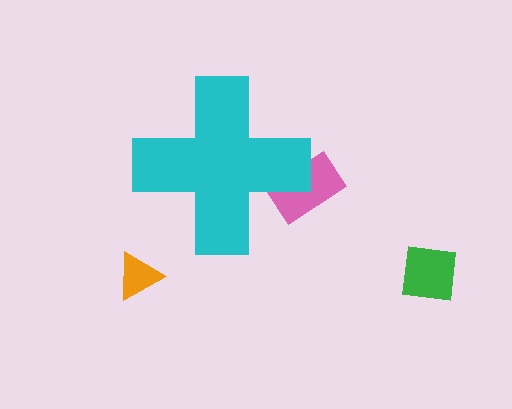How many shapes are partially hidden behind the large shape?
1 shape is partially hidden.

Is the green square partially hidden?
No, the green square is fully visible.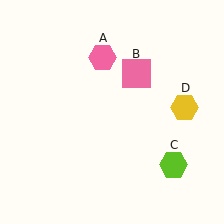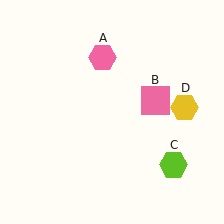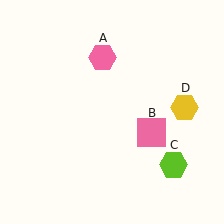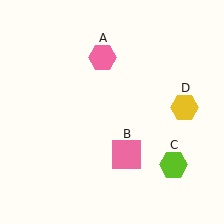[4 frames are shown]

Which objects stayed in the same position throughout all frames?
Pink hexagon (object A) and lime hexagon (object C) and yellow hexagon (object D) remained stationary.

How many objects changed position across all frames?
1 object changed position: pink square (object B).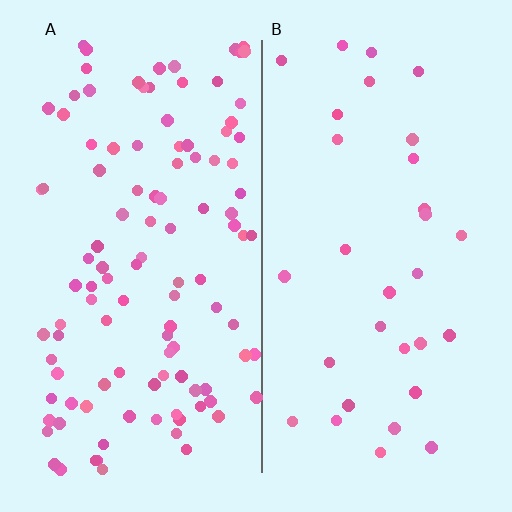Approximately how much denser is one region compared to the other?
Approximately 3.5× — region A over region B.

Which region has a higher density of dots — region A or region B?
A (the left).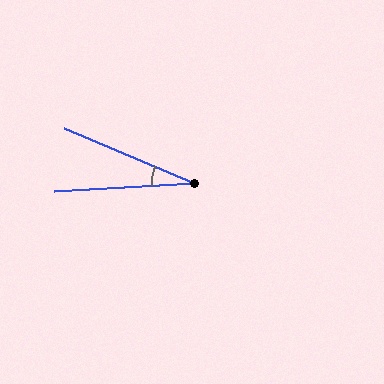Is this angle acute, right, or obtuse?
It is acute.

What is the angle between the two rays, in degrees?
Approximately 26 degrees.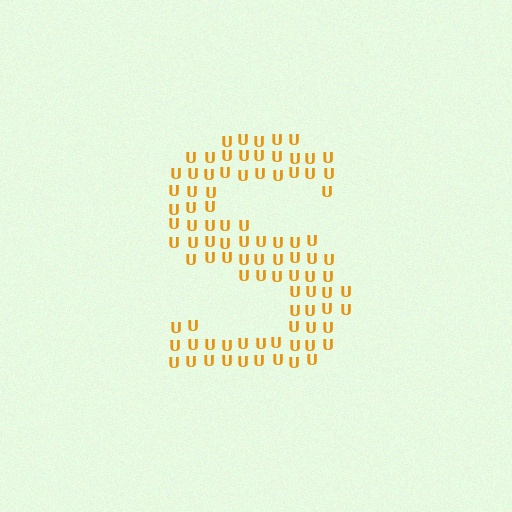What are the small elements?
The small elements are letter U's.